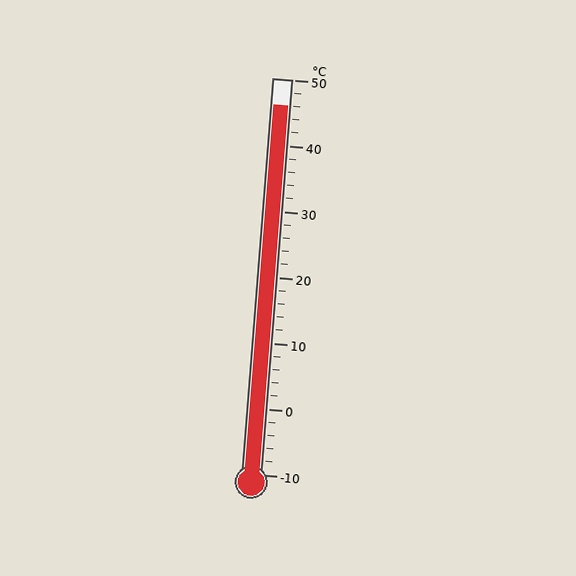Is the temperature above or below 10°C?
The temperature is above 10°C.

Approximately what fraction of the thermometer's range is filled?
The thermometer is filled to approximately 95% of its range.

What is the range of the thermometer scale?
The thermometer scale ranges from -10°C to 50°C.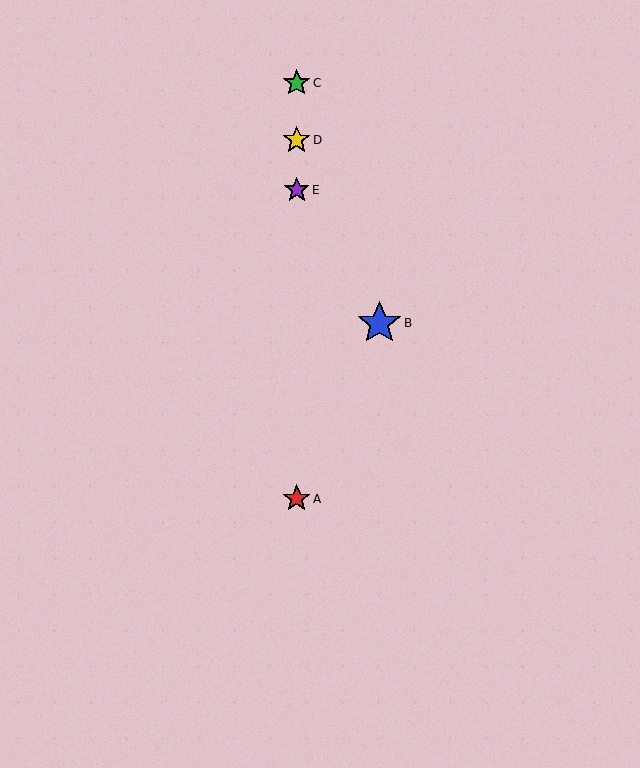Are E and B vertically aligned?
No, E is at x≈297 and B is at x≈379.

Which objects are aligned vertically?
Objects A, C, D, E are aligned vertically.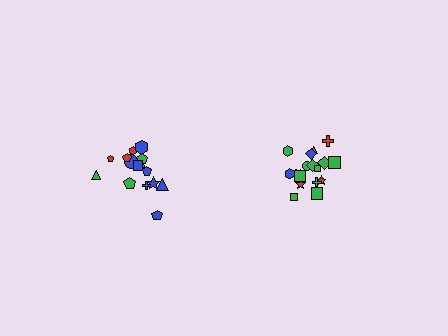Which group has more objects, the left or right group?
The right group.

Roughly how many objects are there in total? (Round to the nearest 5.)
Roughly 35 objects in total.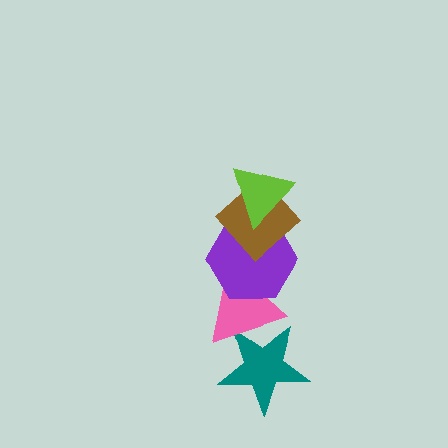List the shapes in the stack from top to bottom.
From top to bottom: the lime triangle, the brown diamond, the purple hexagon, the pink triangle, the teal star.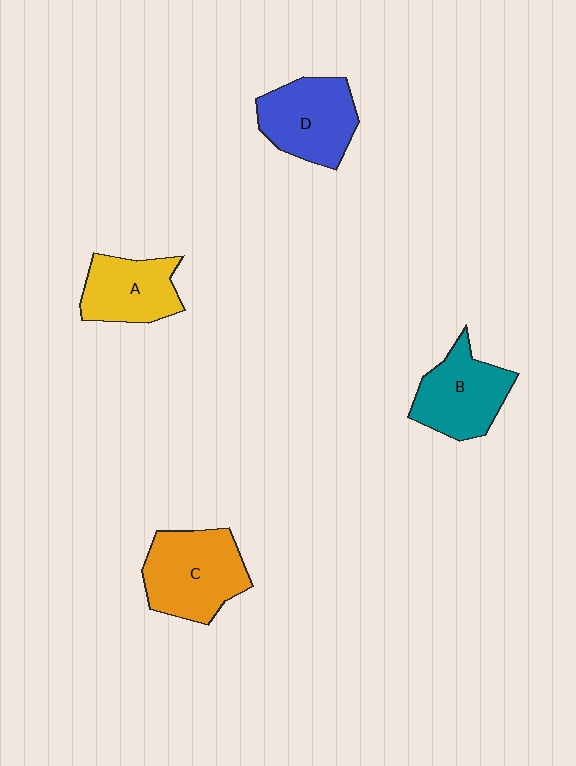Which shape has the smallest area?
Shape A (yellow).